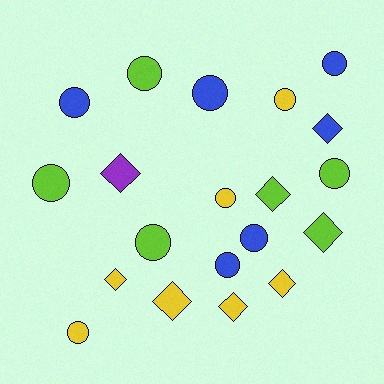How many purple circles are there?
There are no purple circles.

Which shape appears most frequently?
Circle, with 12 objects.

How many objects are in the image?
There are 20 objects.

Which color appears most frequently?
Yellow, with 7 objects.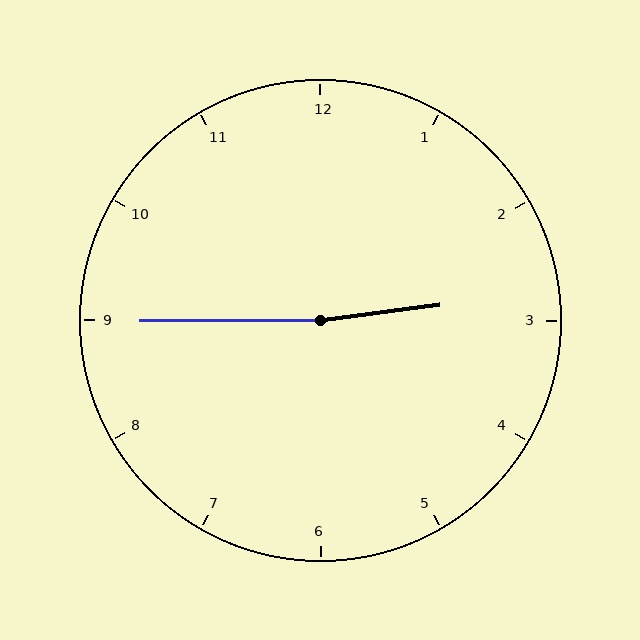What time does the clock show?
2:45.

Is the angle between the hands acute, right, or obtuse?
It is obtuse.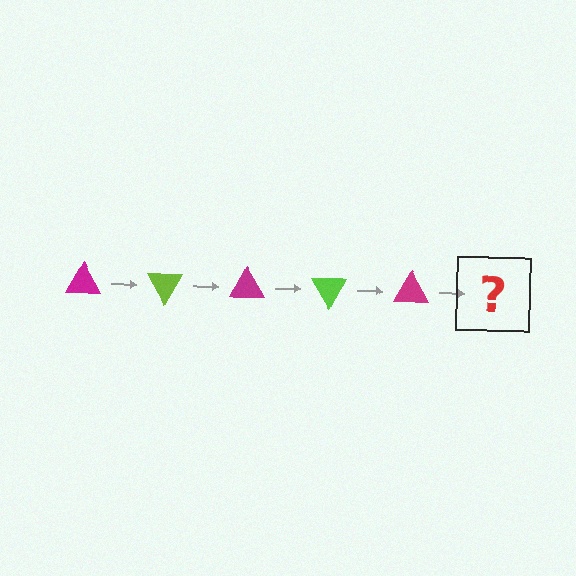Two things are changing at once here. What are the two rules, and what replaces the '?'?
The two rules are that it rotates 60 degrees each step and the color cycles through magenta and lime. The '?' should be a lime triangle, rotated 300 degrees from the start.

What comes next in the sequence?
The next element should be a lime triangle, rotated 300 degrees from the start.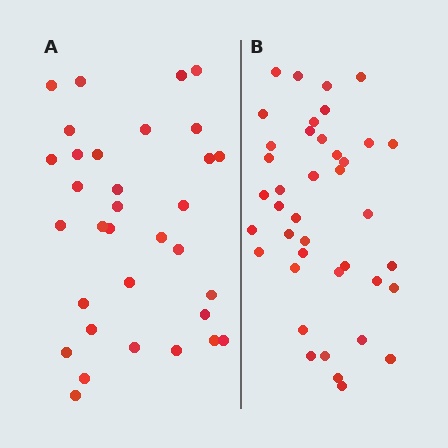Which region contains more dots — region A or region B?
Region B (the right region) has more dots.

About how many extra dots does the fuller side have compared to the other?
Region B has roughly 8 or so more dots than region A.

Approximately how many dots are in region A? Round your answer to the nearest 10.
About 30 dots. (The exact count is 33, which rounds to 30.)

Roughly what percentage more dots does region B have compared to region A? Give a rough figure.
About 20% more.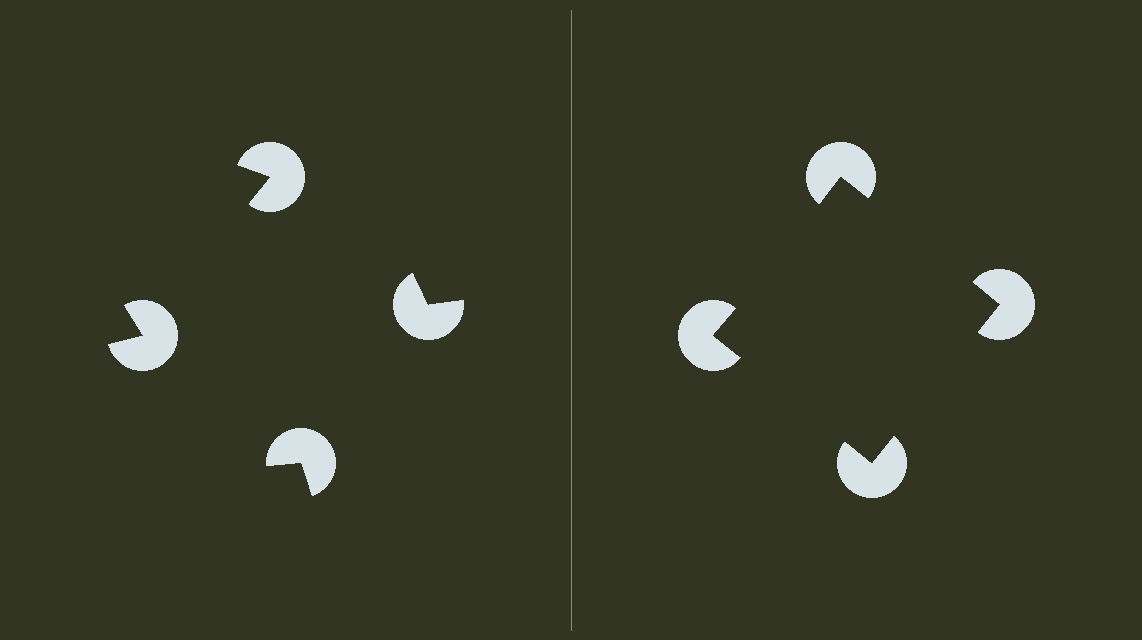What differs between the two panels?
The pac-man discs are positioned identically on both sides; only the wedge orientations differ. On the right they align to a square; on the left they are misaligned.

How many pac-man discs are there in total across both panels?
8 — 4 on each side.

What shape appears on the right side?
An illusory square.